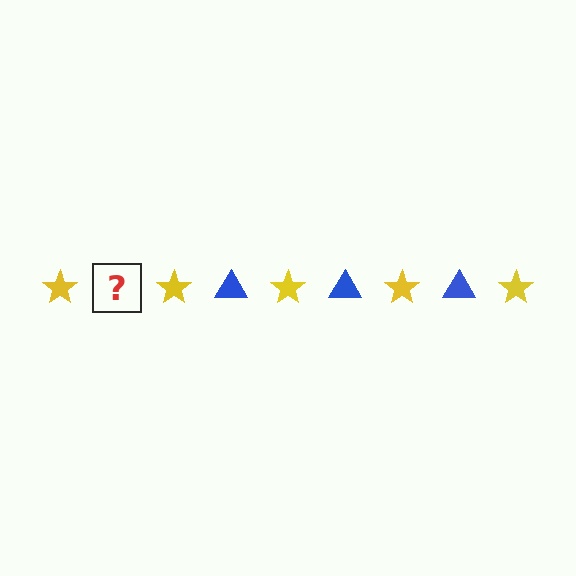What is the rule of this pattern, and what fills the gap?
The rule is that the pattern alternates between yellow star and blue triangle. The gap should be filled with a blue triangle.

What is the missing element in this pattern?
The missing element is a blue triangle.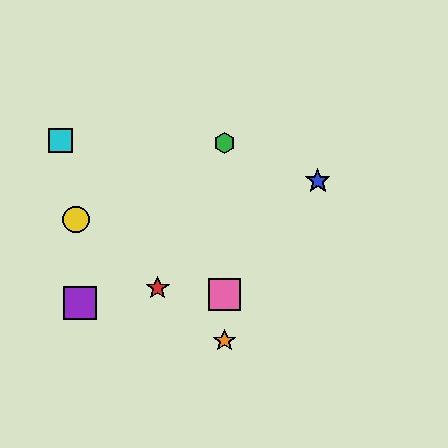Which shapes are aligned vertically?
The green hexagon, the orange star, the pink square are aligned vertically.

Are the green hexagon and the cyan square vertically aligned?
No, the green hexagon is at x≈224 and the cyan square is at x≈60.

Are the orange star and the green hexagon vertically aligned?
Yes, both are at x≈224.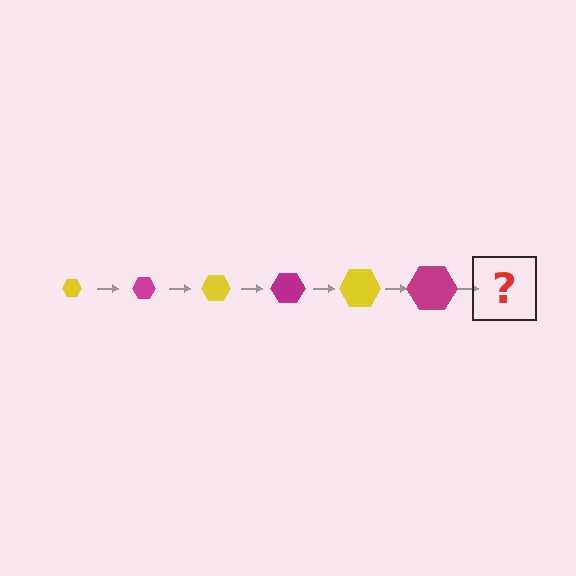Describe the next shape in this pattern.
It should be a yellow hexagon, larger than the previous one.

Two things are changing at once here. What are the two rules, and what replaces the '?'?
The two rules are that the hexagon grows larger each step and the color cycles through yellow and magenta. The '?' should be a yellow hexagon, larger than the previous one.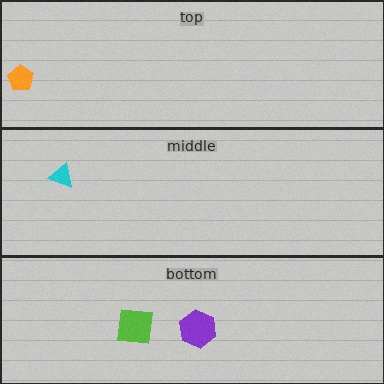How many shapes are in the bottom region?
2.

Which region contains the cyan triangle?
The middle region.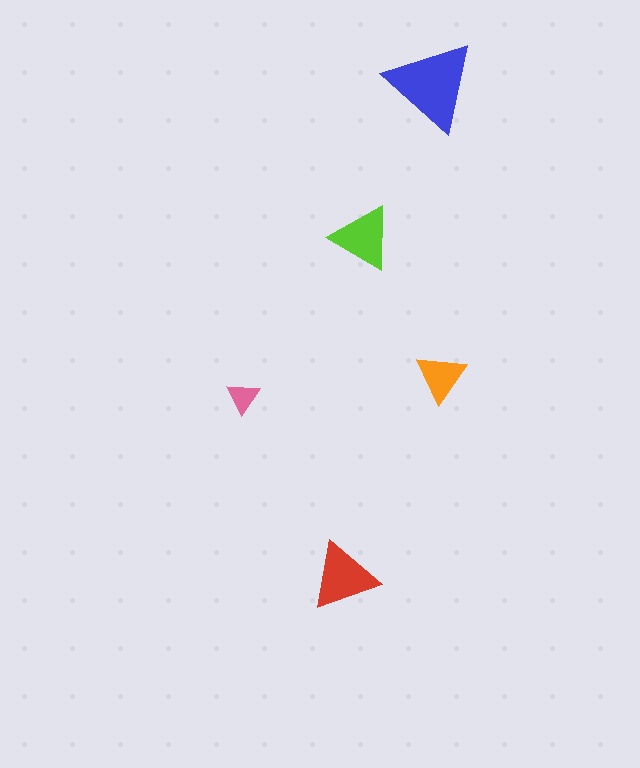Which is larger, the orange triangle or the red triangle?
The red one.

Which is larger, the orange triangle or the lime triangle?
The lime one.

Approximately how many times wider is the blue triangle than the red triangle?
About 1.5 times wider.